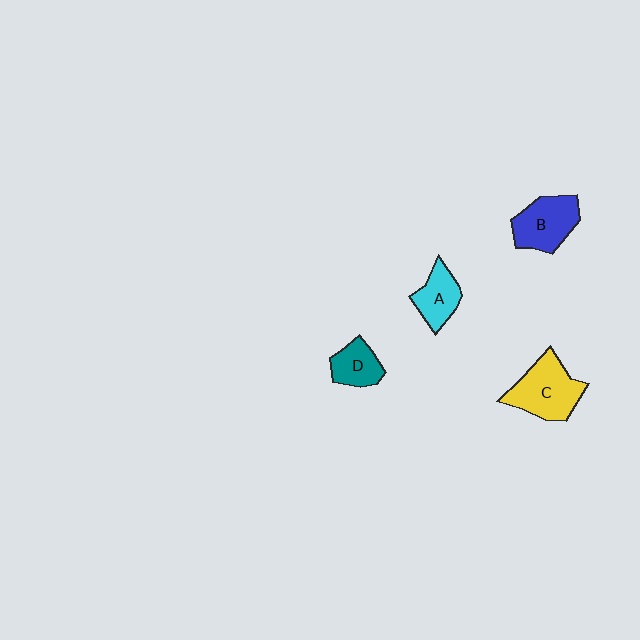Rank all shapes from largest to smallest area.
From largest to smallest: C (yellow), B (blue), A (cyan), D (teal).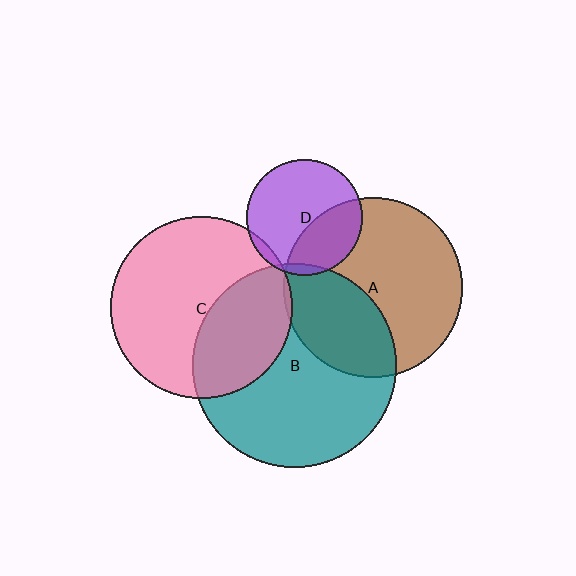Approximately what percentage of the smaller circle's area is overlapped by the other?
Approximately 5%.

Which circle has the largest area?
Circle B (teal).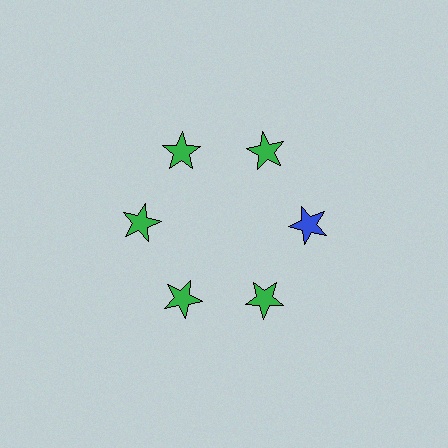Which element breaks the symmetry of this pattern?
The blue star at roughly the 3 o'clock position breaks the symmetry. All other shapes are green stars.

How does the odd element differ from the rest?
It has a different color: blue instead of green.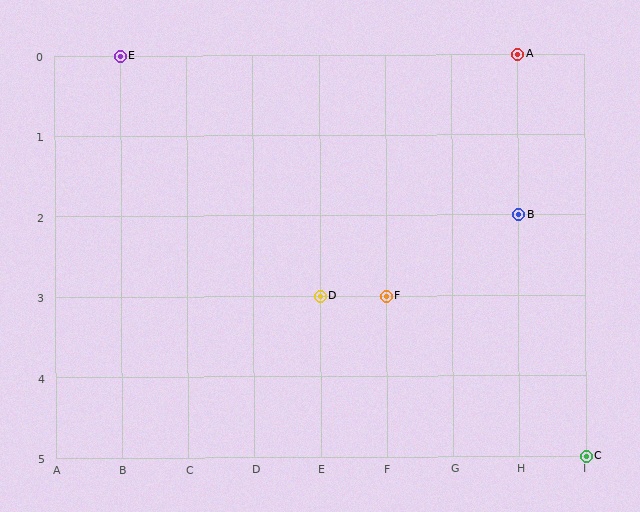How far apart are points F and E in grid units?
Points F and E are 4 columns and 3 rows apart (about 5.0 grid units diagonally).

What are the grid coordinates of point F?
Point F is at grid coordinates (F, 3).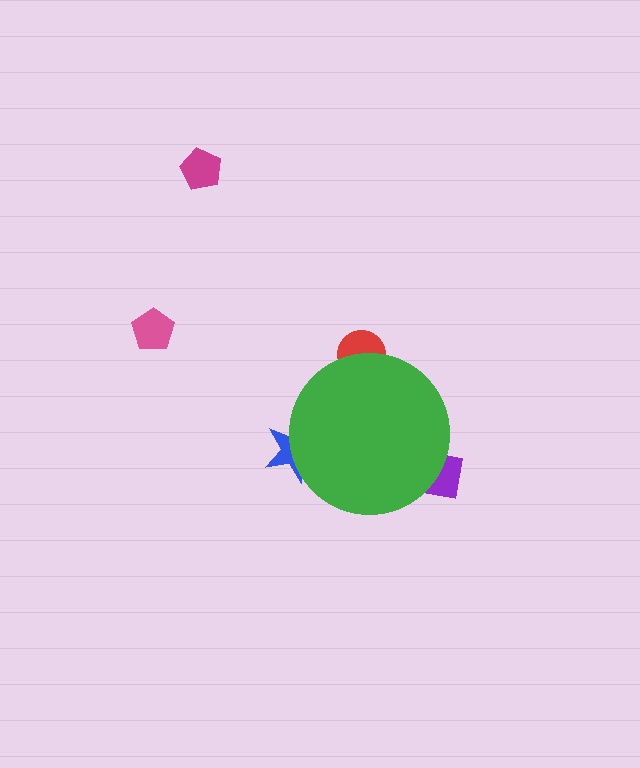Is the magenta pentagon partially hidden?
No, the magenta pentagon is fully visible.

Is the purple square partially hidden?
Yes, the purple square is partially hidden behind the green circle.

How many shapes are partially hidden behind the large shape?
3 shapes are partially hidden.